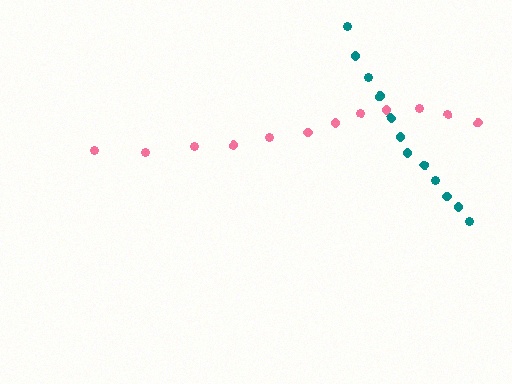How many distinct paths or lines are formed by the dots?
There are 2 distinct paths.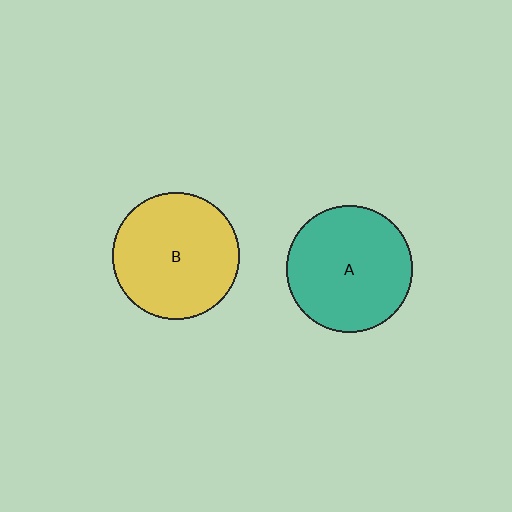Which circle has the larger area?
Circle B (yellow).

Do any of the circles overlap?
No, none of the circles overlap.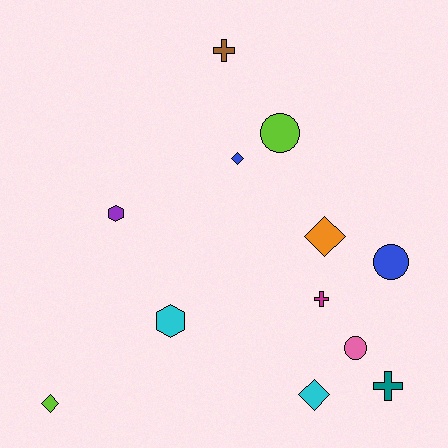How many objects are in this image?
There are 12 objects.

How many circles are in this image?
There are 3 circles.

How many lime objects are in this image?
There are 2 lime objects.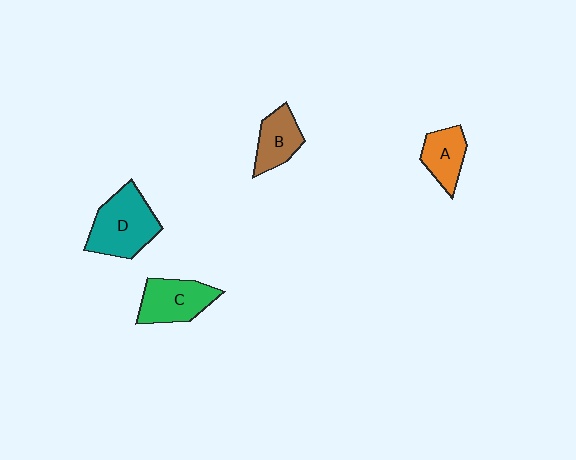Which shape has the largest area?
Shape D (teal).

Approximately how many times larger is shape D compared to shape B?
Approximately 1.7 times.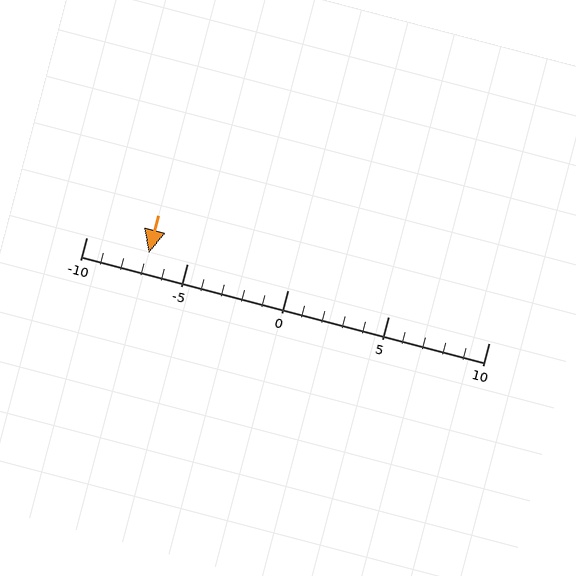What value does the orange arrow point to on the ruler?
The orange arrow points to approximately -7.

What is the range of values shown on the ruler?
The ruler shows values from -10 to 10.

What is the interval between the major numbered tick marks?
The major tick marks are spaced 5 units apart.